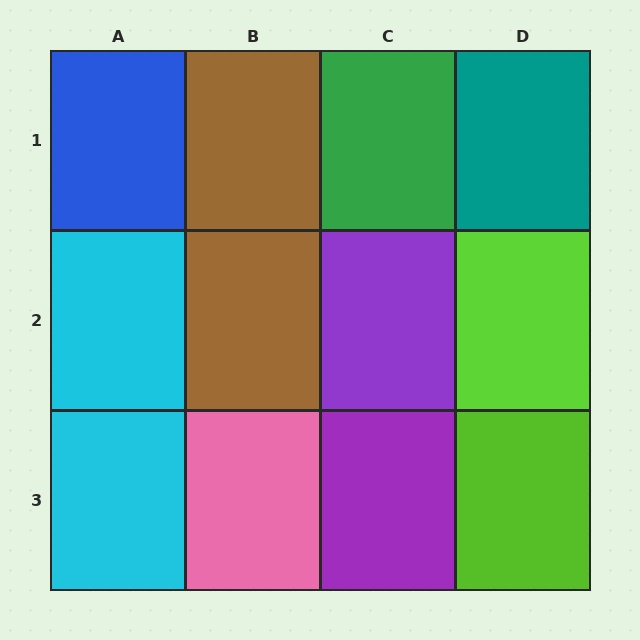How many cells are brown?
2 cells are brown.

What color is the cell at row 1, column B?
Brown.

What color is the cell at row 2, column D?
Lime.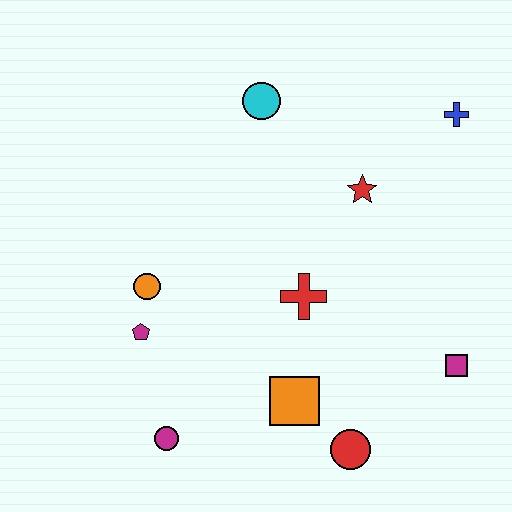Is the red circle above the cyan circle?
No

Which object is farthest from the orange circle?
The blue cross is farthest from the orange circle.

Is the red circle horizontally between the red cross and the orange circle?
No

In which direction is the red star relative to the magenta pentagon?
The red star is to the right of the magenta pentagon.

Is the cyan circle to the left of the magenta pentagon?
No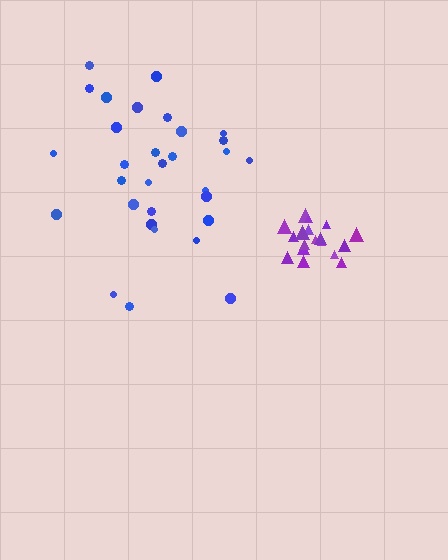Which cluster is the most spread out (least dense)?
Blue.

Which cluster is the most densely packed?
Purple.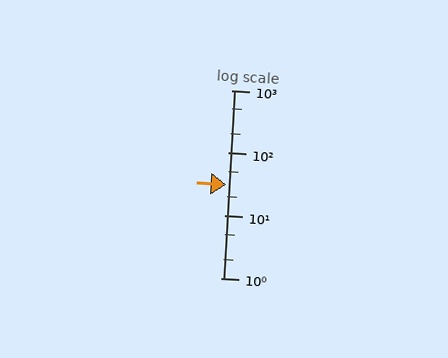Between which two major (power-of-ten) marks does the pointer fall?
The pointer is between 10 and 100.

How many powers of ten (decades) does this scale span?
The scale spans 3 decades, from 1 to 1000.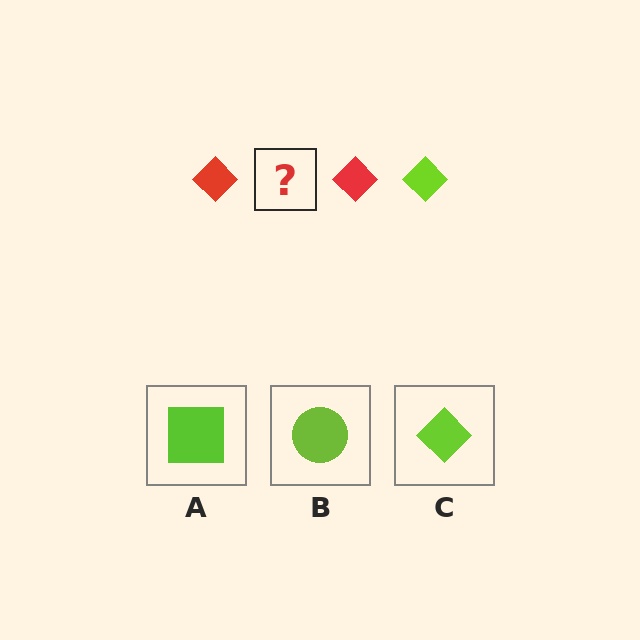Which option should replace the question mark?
Option C.